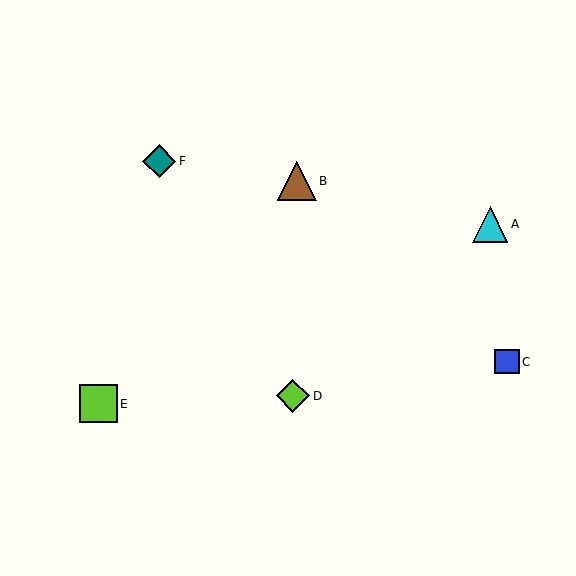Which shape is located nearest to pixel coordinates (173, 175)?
The teal diamond (labeled F) at (159, 161) is nearest to that location.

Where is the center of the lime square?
The center of the lime square is at (98, 404).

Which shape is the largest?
The brown triangle (labeled B) is the largest.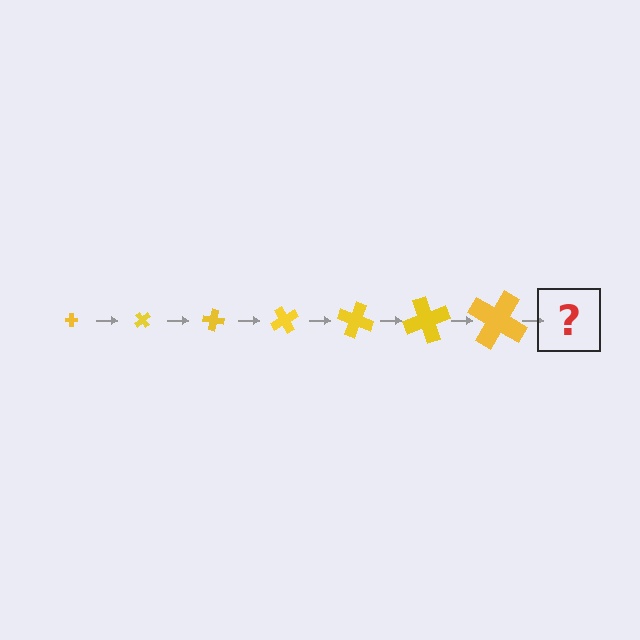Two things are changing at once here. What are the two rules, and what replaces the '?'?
The two rules are that the cross grows larger each step and it rotates 50 degrees each step. The '?' should be a cross, larger than the previous one and rotated 350 degrees from the start.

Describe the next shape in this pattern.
It should be a cross, larger than the previous one and rotated 350 degrees from the start.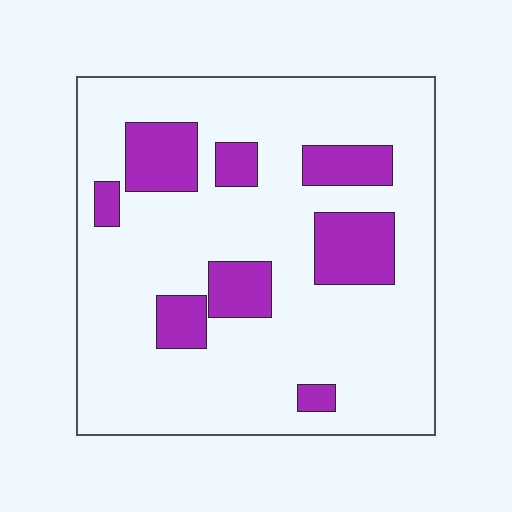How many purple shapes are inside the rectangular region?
8.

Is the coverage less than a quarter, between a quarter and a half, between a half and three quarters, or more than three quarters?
Less than a quarter.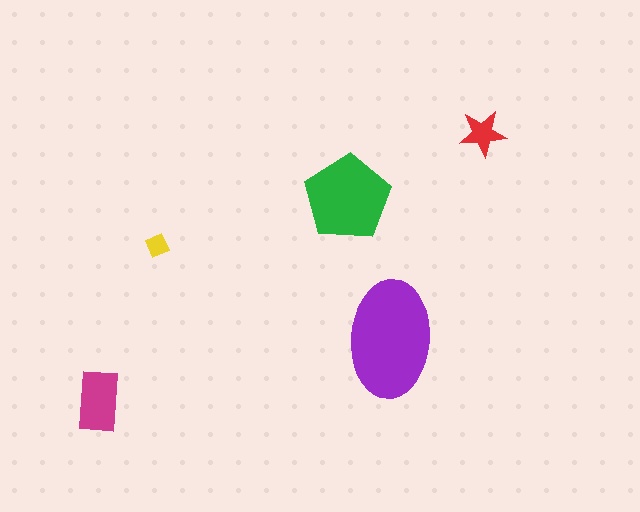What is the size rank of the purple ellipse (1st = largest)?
1st.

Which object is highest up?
The red star is topmost.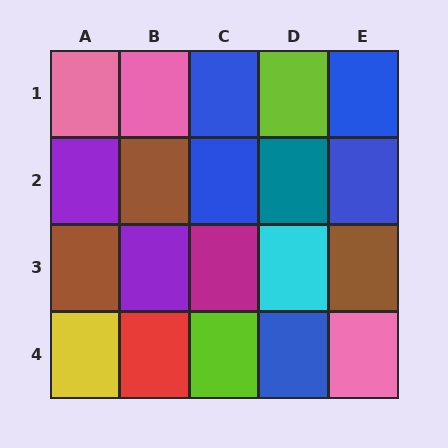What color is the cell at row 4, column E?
Pink.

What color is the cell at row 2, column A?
Purple.